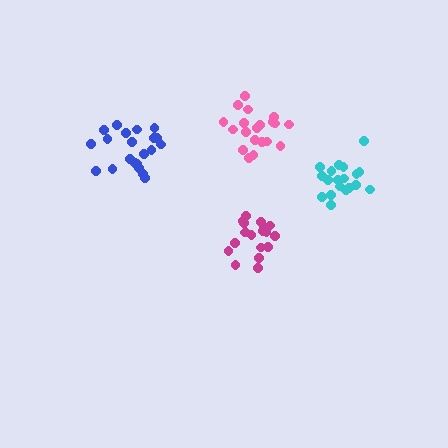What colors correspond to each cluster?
The clusters are colored: blue, magenta, pink, cyan.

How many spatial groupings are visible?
There are 4 spatial groupings.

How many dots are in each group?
Group 1: 21 dots, Group 2: 19 dots, Group 3: 20 dots, Group 4: 19 dots (79 total).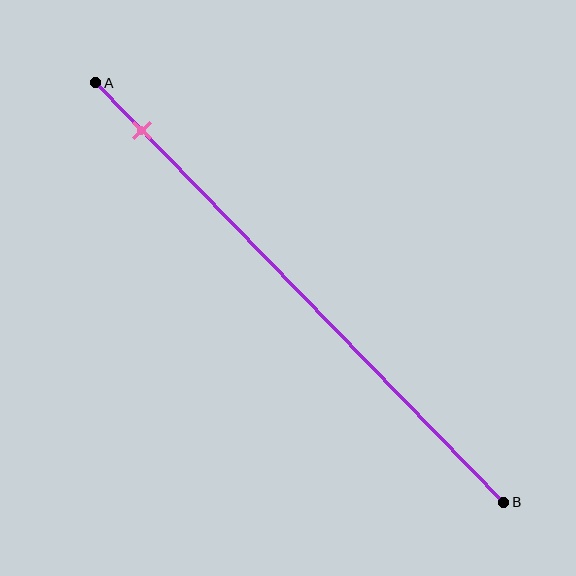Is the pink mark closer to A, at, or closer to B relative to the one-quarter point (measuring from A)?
The pink mark is closer to point A than the one-quarter point of segment AB.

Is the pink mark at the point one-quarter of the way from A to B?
No, the mark is at about 10% from A, not at the 25% one-quarter point.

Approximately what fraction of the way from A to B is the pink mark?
The pink mark is approximately 10% of the way from A to B.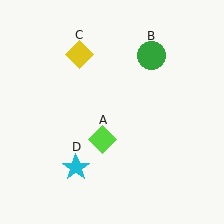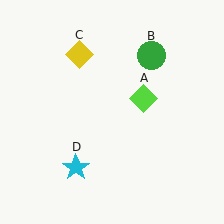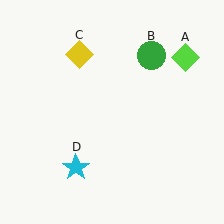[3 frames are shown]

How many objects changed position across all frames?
1 object changed position: lime diamond (object A).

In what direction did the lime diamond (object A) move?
The lime diamond (object A) moved up and to the right.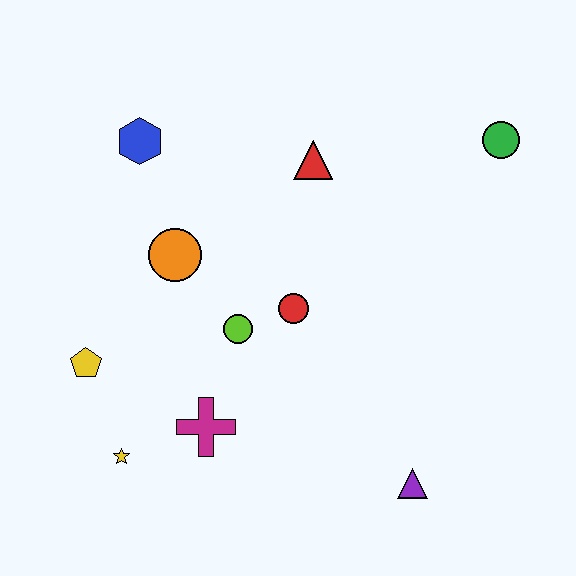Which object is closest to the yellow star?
The magenta cross is closest to the yellow star.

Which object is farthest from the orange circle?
The green circle is farthest from the orange circle.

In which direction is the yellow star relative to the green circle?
The yellow star is to the left of the green circle.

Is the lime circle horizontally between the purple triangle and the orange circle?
Yes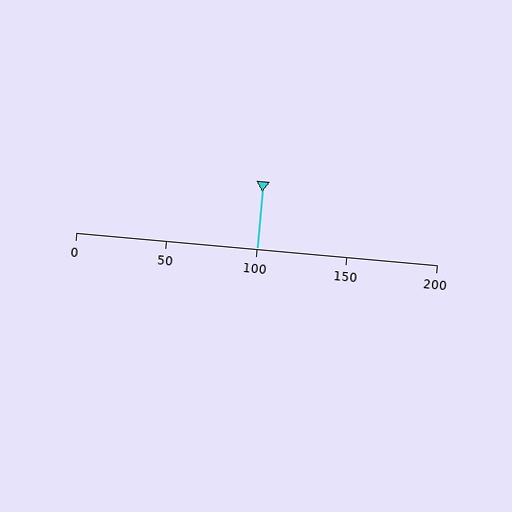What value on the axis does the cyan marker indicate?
The marker indicates approximately 100.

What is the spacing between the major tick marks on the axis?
The major ticks are spaced 50 apart.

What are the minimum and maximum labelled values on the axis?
The axis runs from 0 to 200.